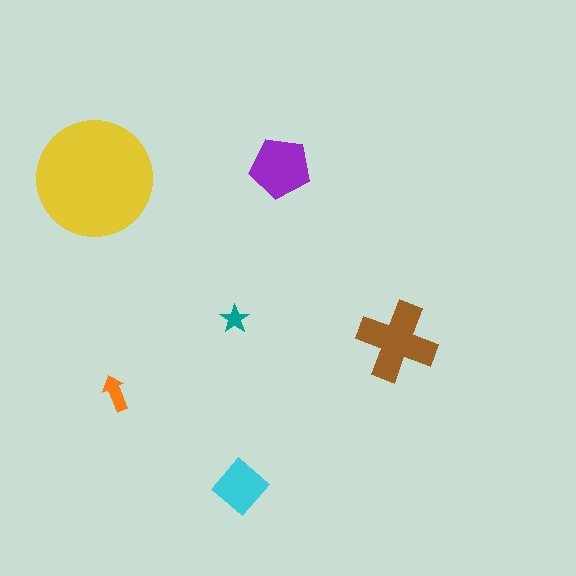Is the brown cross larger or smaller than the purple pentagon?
Larger.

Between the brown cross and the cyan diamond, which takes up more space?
The brown cross.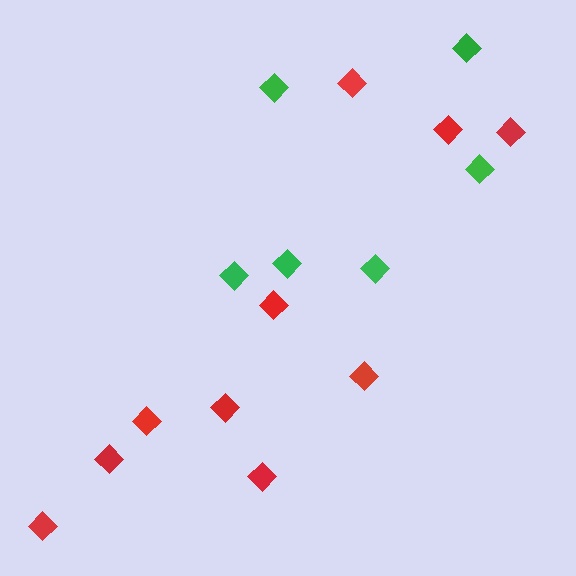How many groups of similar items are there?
There are 2 groups: one group of red diamonds (10) and one group of green diamonds (6).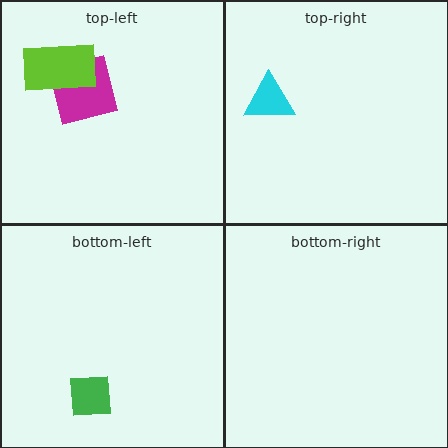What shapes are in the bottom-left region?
The green square.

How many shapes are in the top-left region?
2.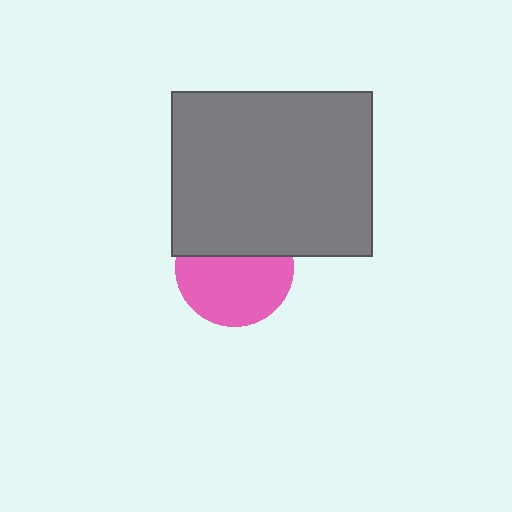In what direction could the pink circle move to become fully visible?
The pink circle could move down. That would shift it out from behind the gray rectangle entirely.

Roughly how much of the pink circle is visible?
About half of it is visible (roughly 61%).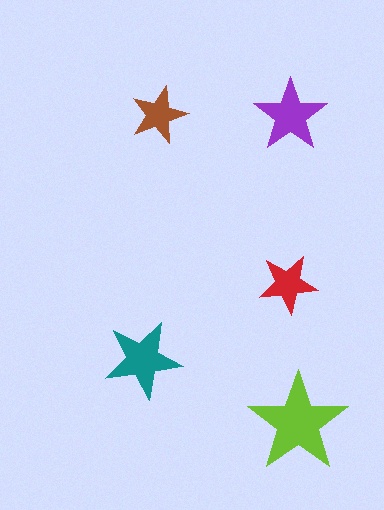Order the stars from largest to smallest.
the lime one, the teal one, the purple one, the red one, the brown one.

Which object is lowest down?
The lime star is bottommost.